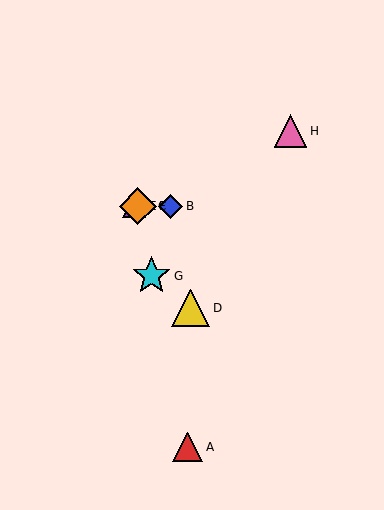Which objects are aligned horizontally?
Objects B, C, E, F are aligned horizontally.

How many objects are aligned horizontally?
4 objects (B, C, E, F) are aligned horizontally.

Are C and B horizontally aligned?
Yes, both are at y≈206.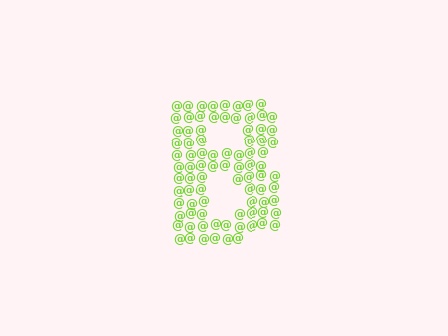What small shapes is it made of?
It is made of small at signs.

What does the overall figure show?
The overall figure shows the letter B.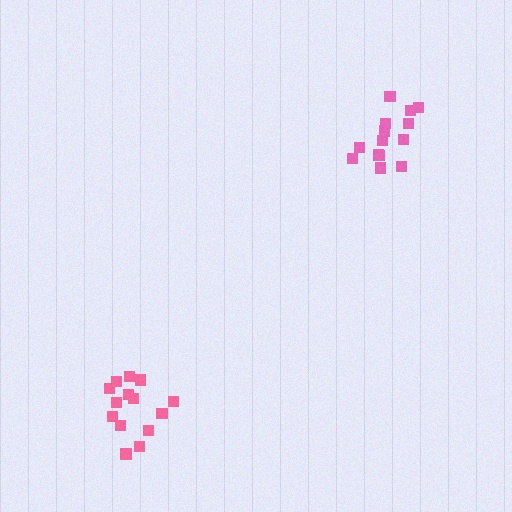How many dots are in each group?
Group 1: 14 dots, Group 2: 14 dots (28 total).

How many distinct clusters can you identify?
There are 2 distinct clusters.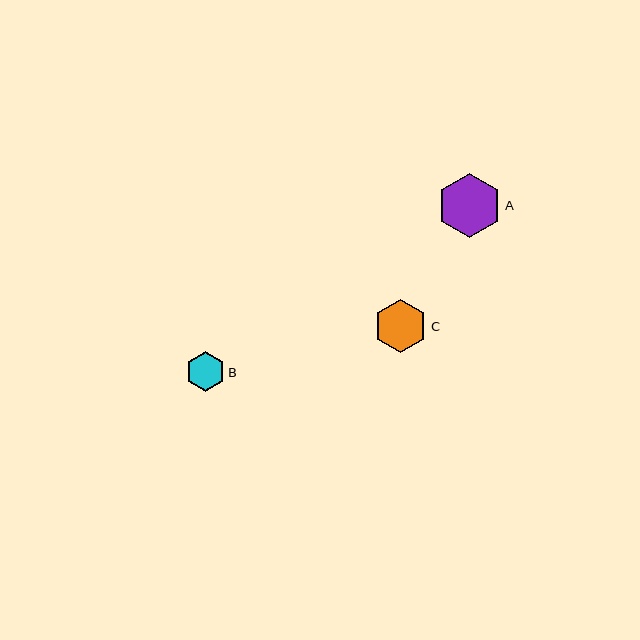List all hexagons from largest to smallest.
From largest to smallest: A, C, B.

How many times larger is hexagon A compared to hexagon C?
Hexagon A is approximately 1.2 times the size of hexagon C.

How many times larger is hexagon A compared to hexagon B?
Hexagon A is approximately 1.6 times the size of hexagon B.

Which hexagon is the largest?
Hexagon A is the largest with a size of approximately 64 pixels.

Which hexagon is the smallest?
Hexagon B is the smallest with a size of approximately 40 pixels.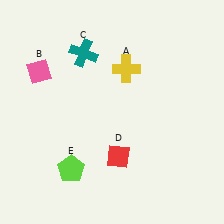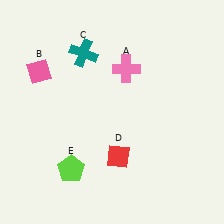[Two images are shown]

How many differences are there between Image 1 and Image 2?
There is 1 difference between the two images.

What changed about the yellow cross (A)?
In Image 1, A is yellow. In Image 2, it changed to pink.